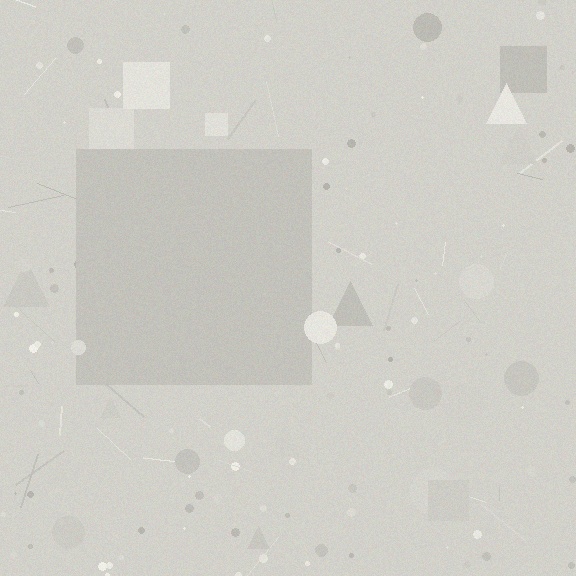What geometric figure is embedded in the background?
A square is embedded in the background.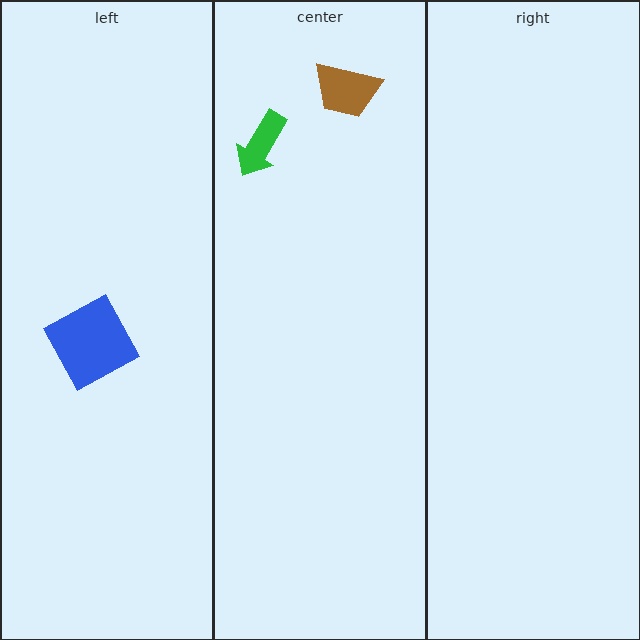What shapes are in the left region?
The blue square.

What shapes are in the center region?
The brown trapezoid, the green arrow.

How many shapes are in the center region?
2.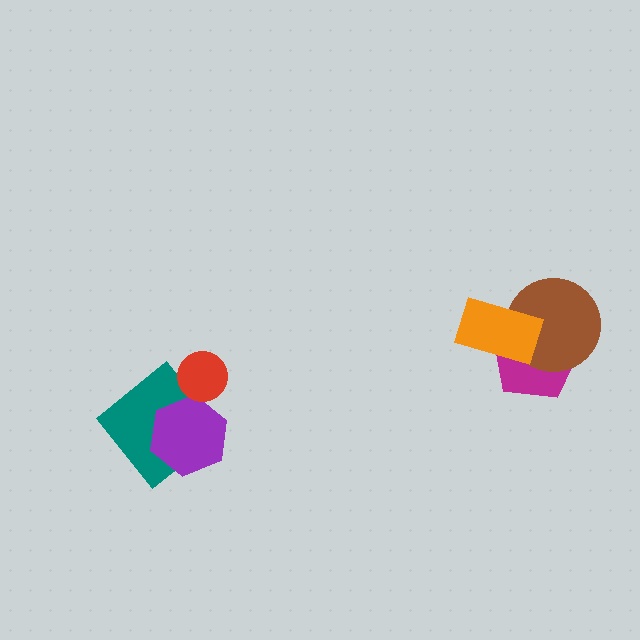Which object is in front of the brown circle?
The orange rectangle is in front of the brown circle.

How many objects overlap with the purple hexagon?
1 object overlaps with the purple hexagon.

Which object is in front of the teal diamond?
The purple hexagon is in front of the teal diamond.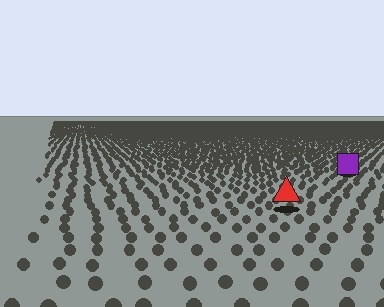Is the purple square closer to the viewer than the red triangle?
No. The red triangle is closer — you can tell from the texture gradient: the ground texture is coarser near it.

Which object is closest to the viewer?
The red triangle is closest. The texture marks near it are larger and more spread out.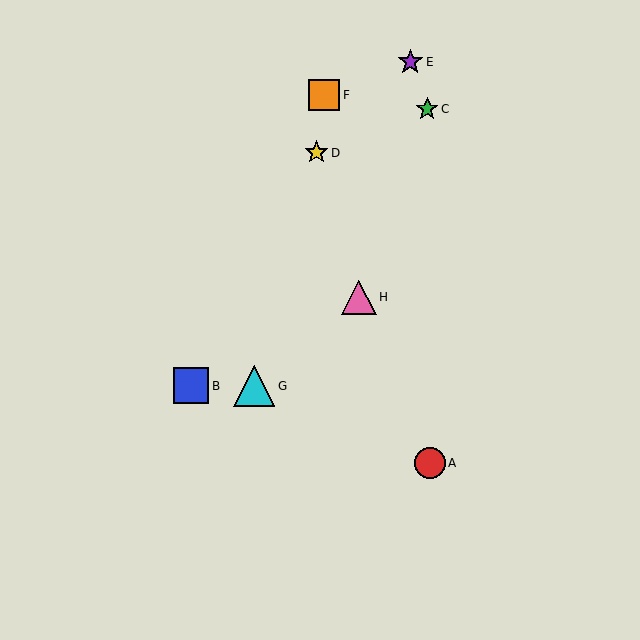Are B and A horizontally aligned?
No, B is at y≈386 and A is at y≈463.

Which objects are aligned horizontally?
Objects B, G are aligned horizontally.